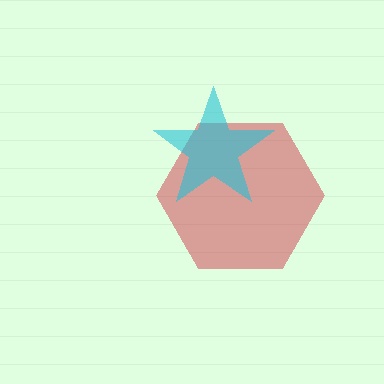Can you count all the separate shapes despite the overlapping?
Yes, there are 2 separate shapes.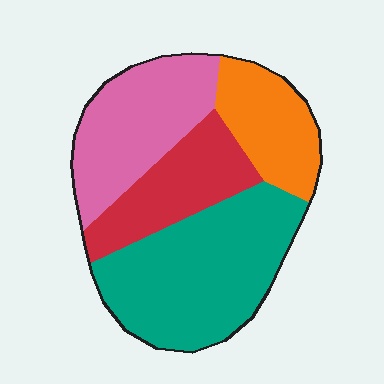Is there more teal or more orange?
Teal.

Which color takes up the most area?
Teal, at roughly 40%.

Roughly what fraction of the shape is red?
Red covers roughly 20% of the shape.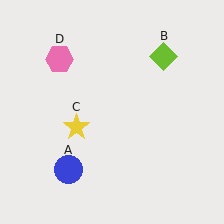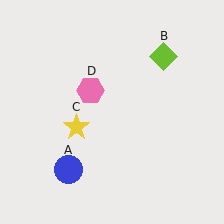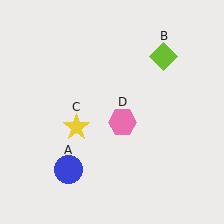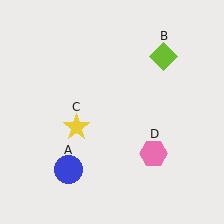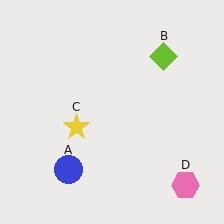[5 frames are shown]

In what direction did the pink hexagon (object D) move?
The pink hexagon (object D) moved down and to the right.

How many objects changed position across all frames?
1 object changed position: pink hexagon (object D).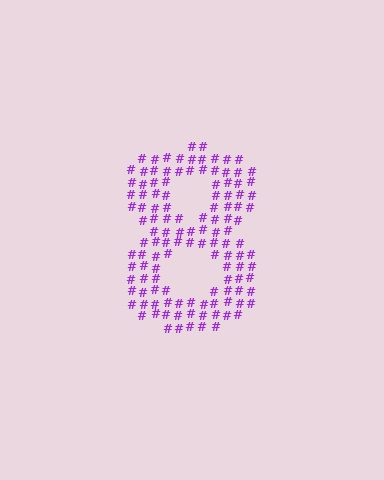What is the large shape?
The large shape is the digit 8.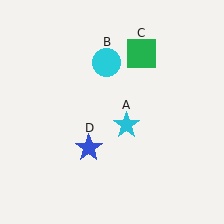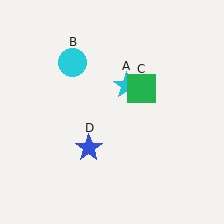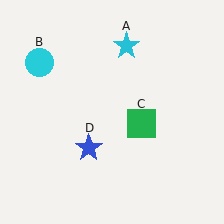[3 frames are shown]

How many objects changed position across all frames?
3 objects changed position: cyan star (object A), cyan circle (object B), green square (object C).